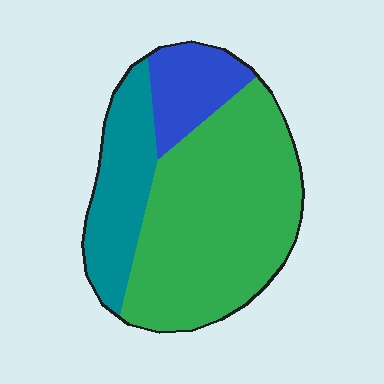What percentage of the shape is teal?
Teal covers 23% of the shape.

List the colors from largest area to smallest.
From largest to smallest: green, teal, blue.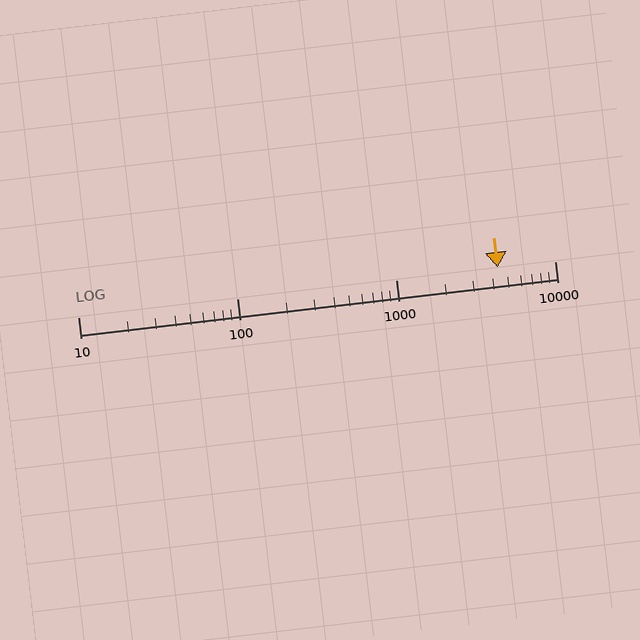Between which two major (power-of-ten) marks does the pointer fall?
The pointer is between 1000 and 10000.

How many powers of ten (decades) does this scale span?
The scale spans 3 decades, from 10 to 10000.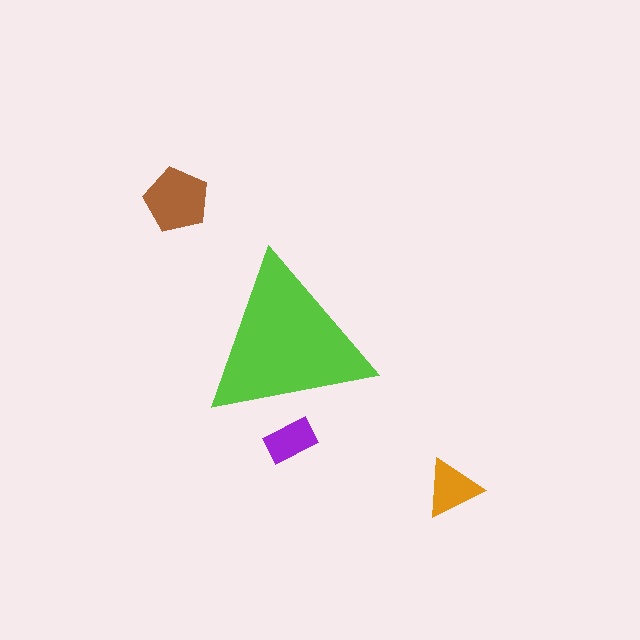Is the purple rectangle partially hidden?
Yes, the purple rectangle is partially hidden behind the lime triangle.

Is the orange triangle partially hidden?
No, the orange triangle is fully visible.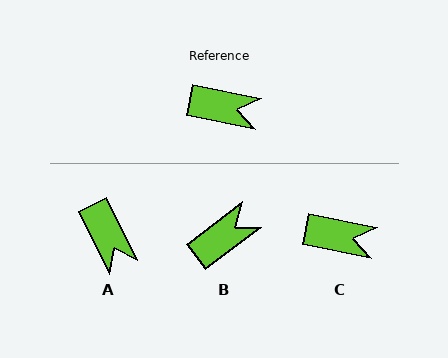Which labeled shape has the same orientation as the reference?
C.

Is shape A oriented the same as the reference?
No, it is off by about 51 degrees.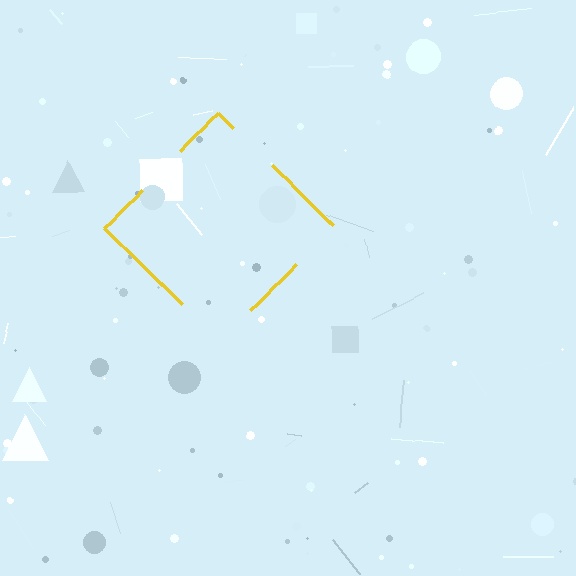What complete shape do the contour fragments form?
The contour fragments form a diamond.